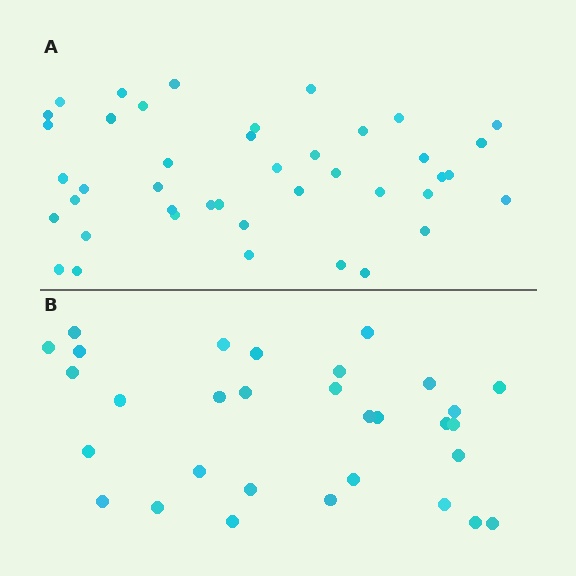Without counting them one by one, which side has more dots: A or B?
Region A (the top region) has more dots.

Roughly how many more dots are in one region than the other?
Region A has roughly 12 or so more dots than region B.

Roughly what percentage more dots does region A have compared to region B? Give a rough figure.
About 35% more.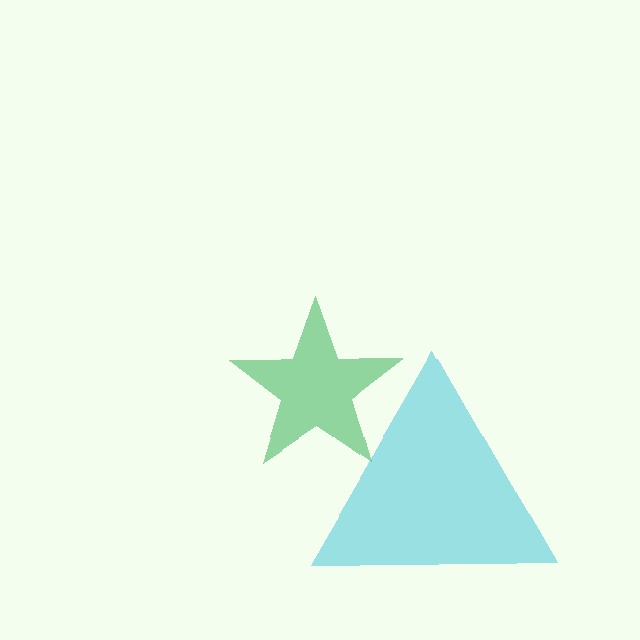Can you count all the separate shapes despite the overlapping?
Yes, there are 2 separate shapes.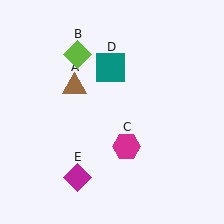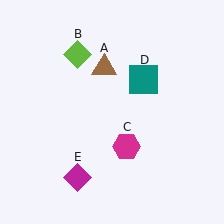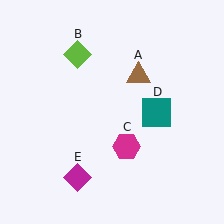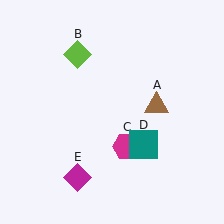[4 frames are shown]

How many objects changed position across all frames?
2 objects changed position: brown triangle (object A), teal square (object D).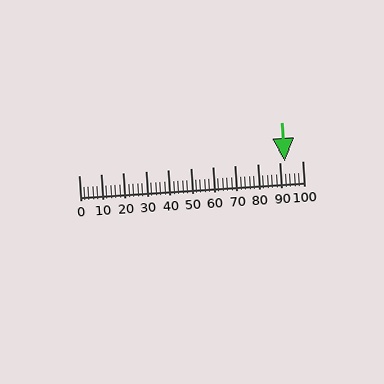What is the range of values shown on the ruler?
The ruler shows values from 0 to 100.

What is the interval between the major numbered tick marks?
The major tick marks are spaced 10 units apart.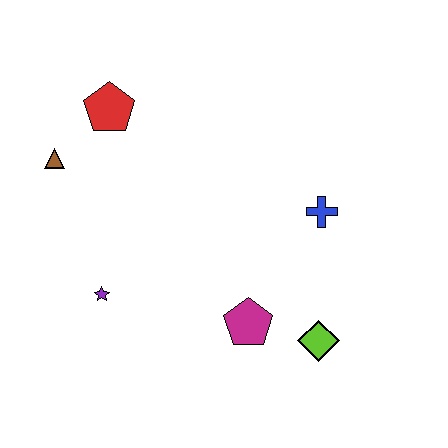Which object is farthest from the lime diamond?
The brown triangle is farthest from the lime diamond.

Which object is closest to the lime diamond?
The magenta pentagon is closest to the lime diamond.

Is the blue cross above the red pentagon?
No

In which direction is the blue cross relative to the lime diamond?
The blue cross is above the lime diamond.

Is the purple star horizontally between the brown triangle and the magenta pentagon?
Yes